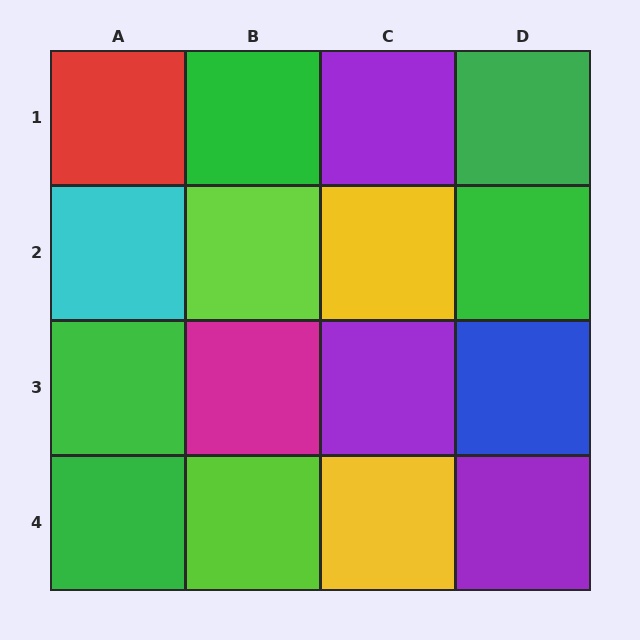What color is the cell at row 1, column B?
Green.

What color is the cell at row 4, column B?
Lime.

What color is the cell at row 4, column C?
Yellow.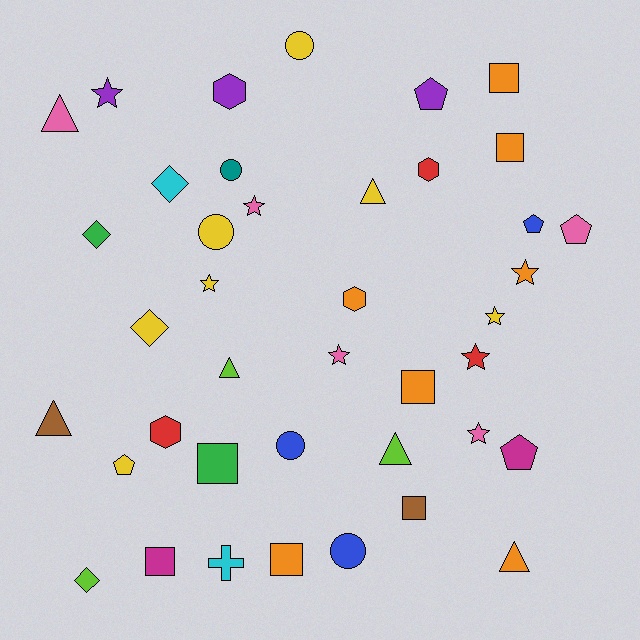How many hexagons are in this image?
There are 4 hexagons.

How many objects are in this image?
There are 40 objects.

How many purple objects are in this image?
There are 3 purple objects.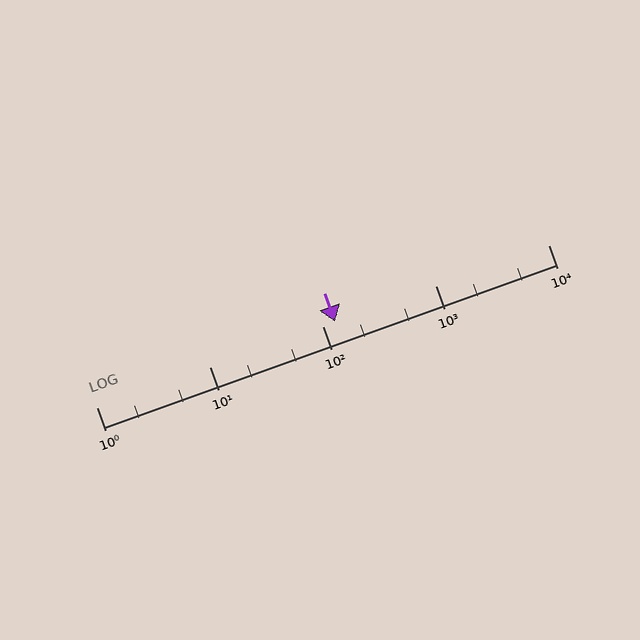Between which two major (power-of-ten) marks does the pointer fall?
The pointer is between 100 and 1000.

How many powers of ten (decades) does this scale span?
The scale spans 4 decades, from 1 to 10000.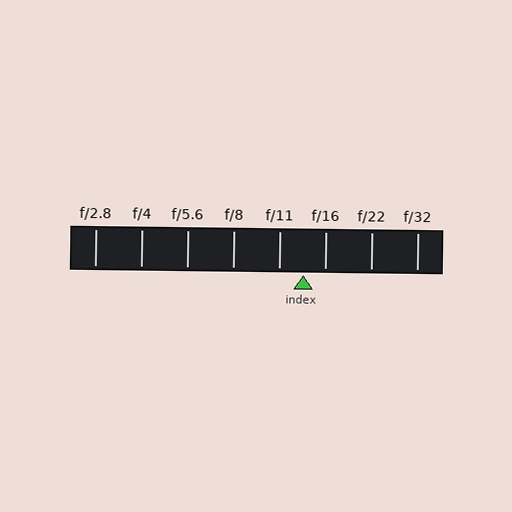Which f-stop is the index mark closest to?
The index mark is closest to f/16.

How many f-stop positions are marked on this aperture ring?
There are 8 f-stop positions marked.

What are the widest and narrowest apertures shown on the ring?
The widest aperture shown is f/2.8 and the narrowest is f/32.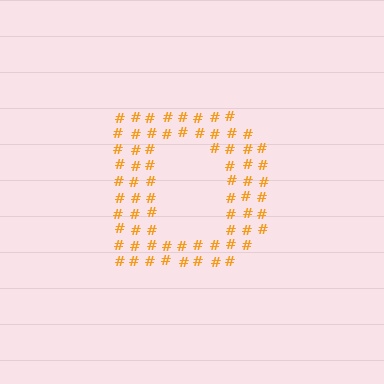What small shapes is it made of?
It is made of small hash symbols.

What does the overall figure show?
The overall figure shows the letter D.